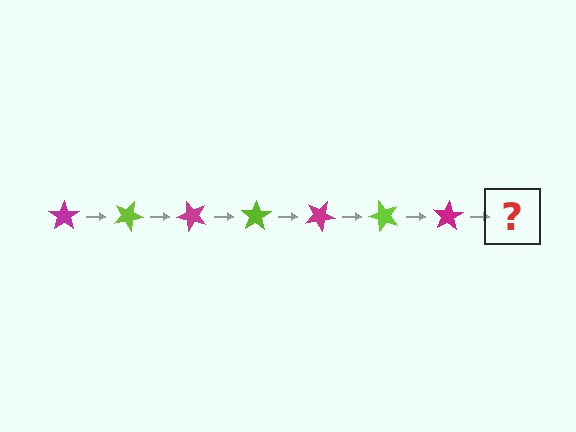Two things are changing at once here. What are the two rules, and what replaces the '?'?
The two rules are that it rotates 25 degrees each step and the color cycles through magenta and lime. The '?' should be a lime star, rotated 175 degrees from the start.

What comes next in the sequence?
The next element should be a lime star, rotated 175 degrees from the start.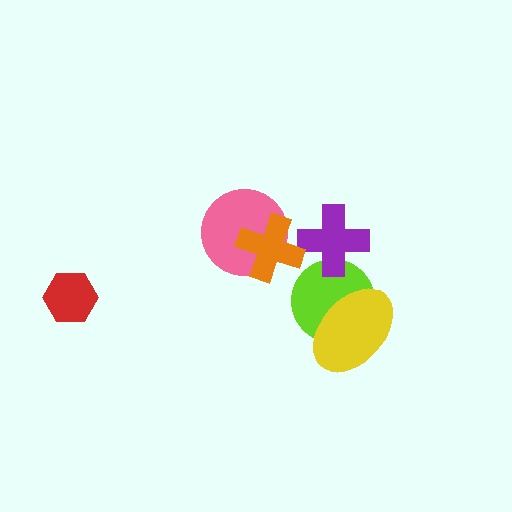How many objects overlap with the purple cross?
1 object overlaps with the purple cross.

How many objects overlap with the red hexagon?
0 objects overlap with the red hexagon.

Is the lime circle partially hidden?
Yes, it is partially covered by another shape.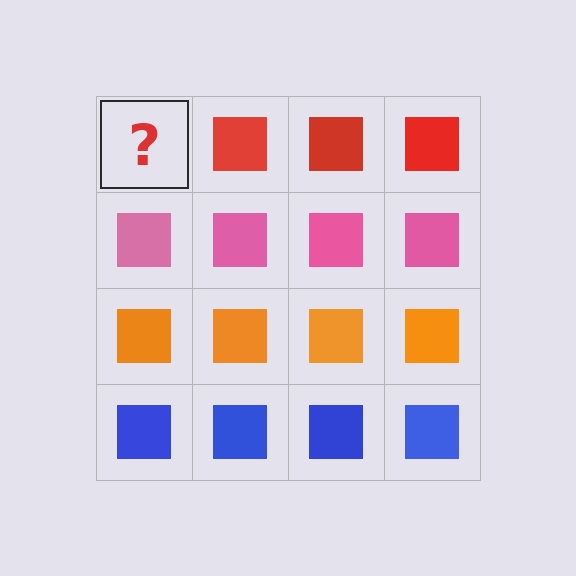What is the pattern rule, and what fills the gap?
The rule is that each row has a consistent color. The gap should be filled with a red square.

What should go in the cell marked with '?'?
The missing cell should contain a red square.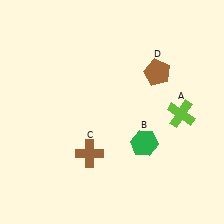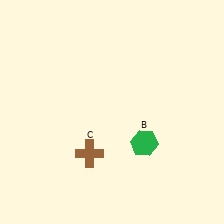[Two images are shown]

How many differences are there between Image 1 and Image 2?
There are 2 differences between the two images.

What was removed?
The brown pentagon (D), the lime cross (A) were removed in Image 2.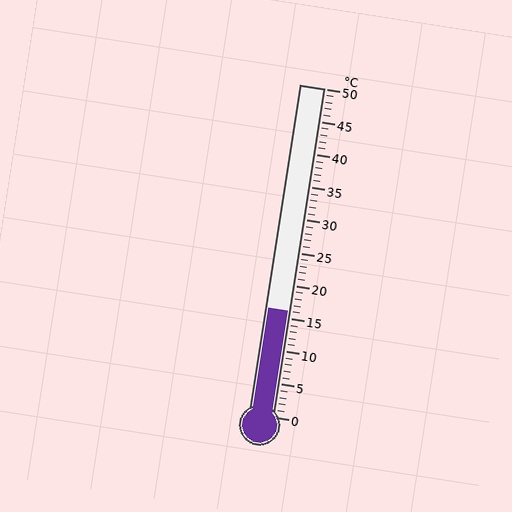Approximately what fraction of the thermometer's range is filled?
The thermometer is filled to approximately 30% of its range.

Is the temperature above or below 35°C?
The temperature is below 35°C.